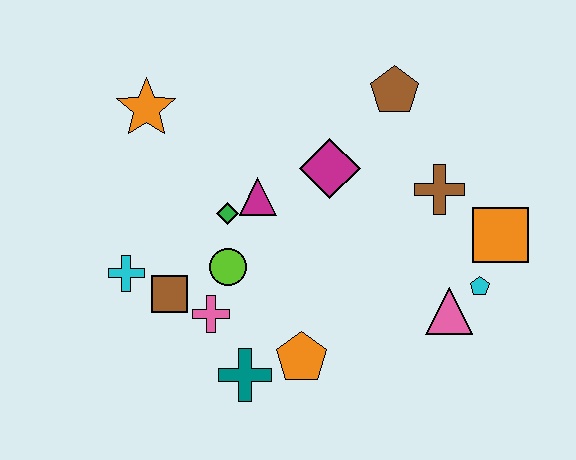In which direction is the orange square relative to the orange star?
The orange square is to the right of the orange star.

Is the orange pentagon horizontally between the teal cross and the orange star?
No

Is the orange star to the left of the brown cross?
Yes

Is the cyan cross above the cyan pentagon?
Yes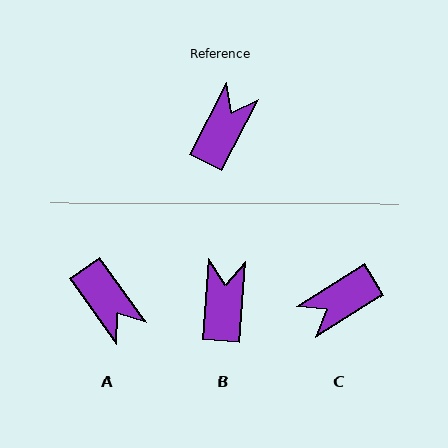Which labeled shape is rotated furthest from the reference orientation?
C, about 149 degrees away.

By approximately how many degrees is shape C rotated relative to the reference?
Approximately 149 degrees counter-clockwise.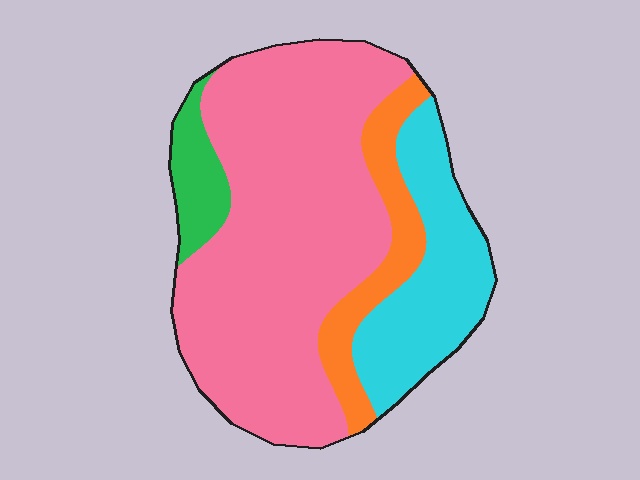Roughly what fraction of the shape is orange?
Orange takes up about one eighth (1/8) of the shape.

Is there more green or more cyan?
Cyan.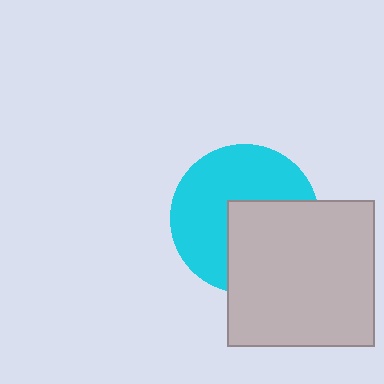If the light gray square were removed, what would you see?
You would see the complete cyan circle.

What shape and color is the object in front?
The object in front is a light gray square.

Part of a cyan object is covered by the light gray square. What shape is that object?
It is a circle.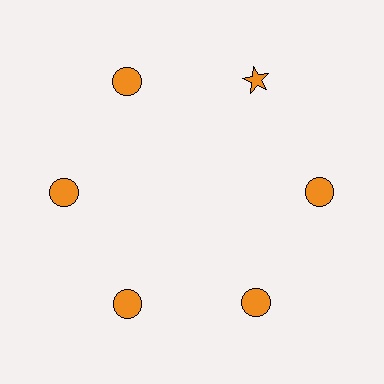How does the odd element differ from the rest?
It has a different shape: star instead of circle.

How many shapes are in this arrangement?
There are 6 shapes arranged in a ring pattern.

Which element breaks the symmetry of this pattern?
The orange star at roughly the 1 o'clock position breaks the symmetry. All other shapes are orange circles.